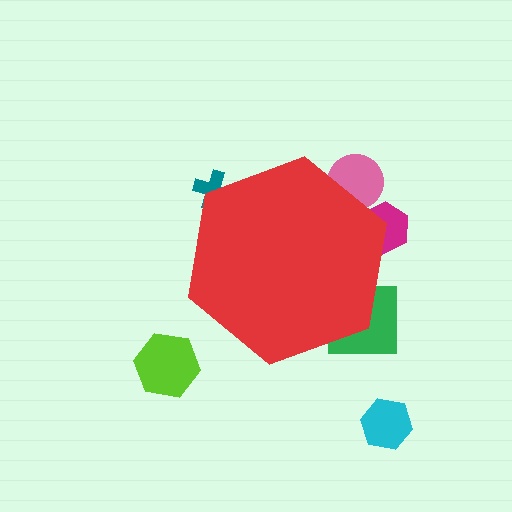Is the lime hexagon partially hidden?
No, the lime hexagon is fully visible.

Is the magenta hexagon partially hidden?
Yes, the magenta hexagon is partially hidden behind the red hexagon.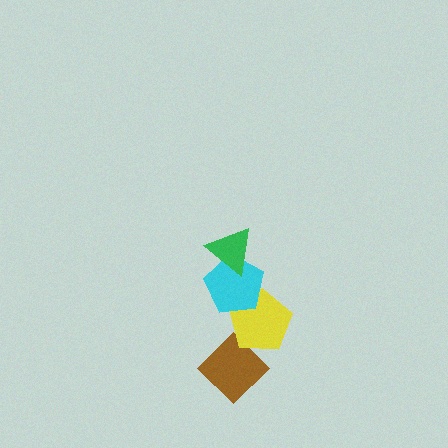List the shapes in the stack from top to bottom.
From top to bottom: the green triangle, the cyan pentagon, the yellow pentagon, the brown diamond.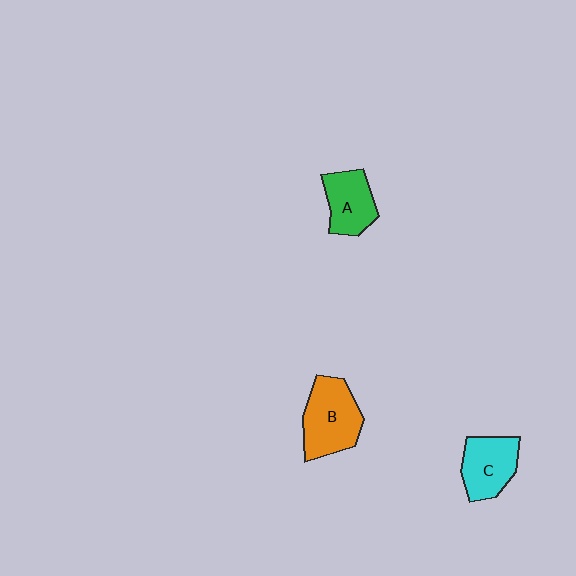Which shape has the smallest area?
Shape A (green).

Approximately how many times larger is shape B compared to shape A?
Approximately 1.4 times.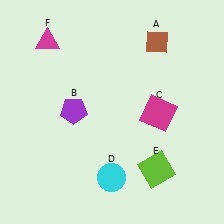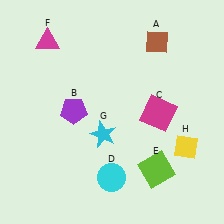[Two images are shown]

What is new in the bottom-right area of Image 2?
A yellow diamond (H) was added in the bottom-right area of Image 2.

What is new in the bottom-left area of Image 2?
A cyan star (G) was added in the bottom-left area of Image 2.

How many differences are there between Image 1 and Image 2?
There are 2 differences between the two images.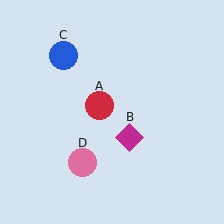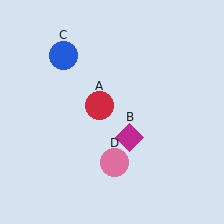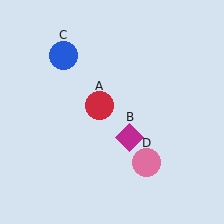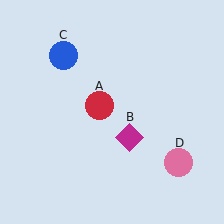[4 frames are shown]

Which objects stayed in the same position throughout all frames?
Red circle (object A) and magenta diamond (object B) and blue circle (object C) remained stationary.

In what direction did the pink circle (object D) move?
The pink circle (object D) moved right.